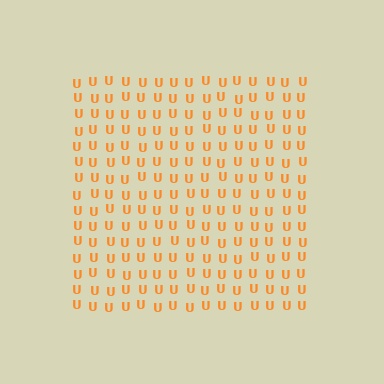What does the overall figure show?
The overall figure shows a square.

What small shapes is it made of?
It is made of small letter U's.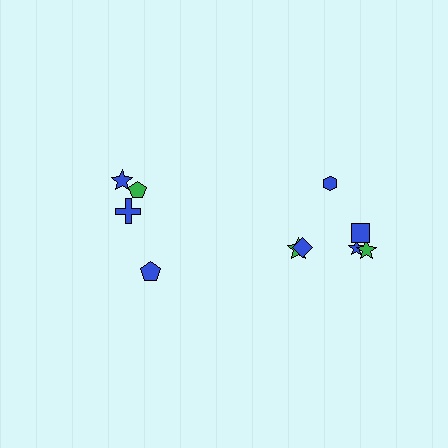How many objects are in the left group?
There are 4 objects.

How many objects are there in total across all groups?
There are 10 objects.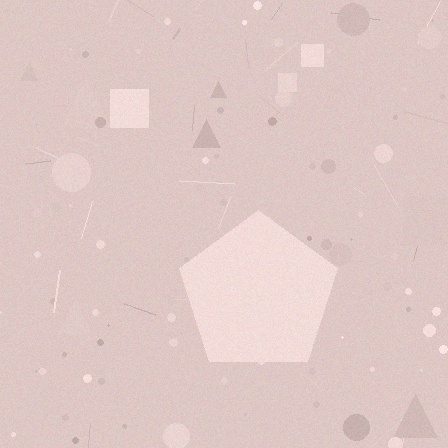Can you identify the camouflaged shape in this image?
The camouflaged shape is a pentagon.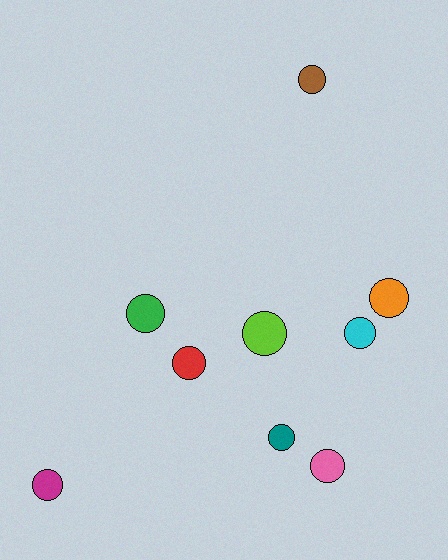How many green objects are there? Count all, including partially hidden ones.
There is 1 green object.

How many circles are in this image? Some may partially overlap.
There are 9 circles.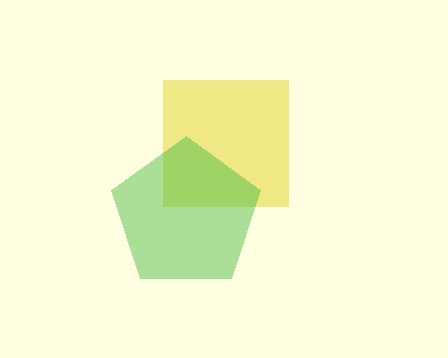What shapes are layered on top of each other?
The layered shapes are: a yellow square, a green pentagon.